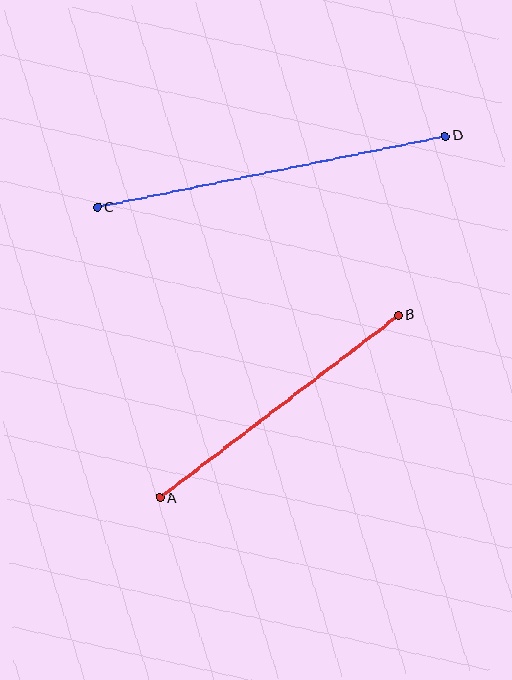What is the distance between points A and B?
The distance is approximately 301 pixels.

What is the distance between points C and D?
The distance is approximately 355 pixels.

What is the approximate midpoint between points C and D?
The midpoint is at approximately (271, 172) pixels.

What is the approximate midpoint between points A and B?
The midpoint is at approximately (279, 407) pixels.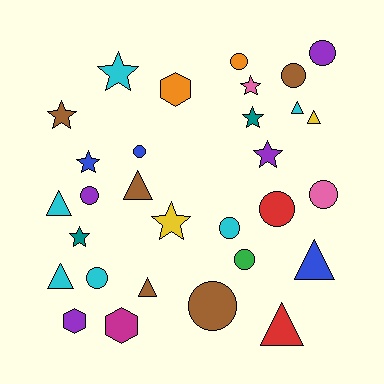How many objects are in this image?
There are 30 objects.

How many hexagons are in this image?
There are 3 hexagons.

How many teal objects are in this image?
There are 2 teal objects.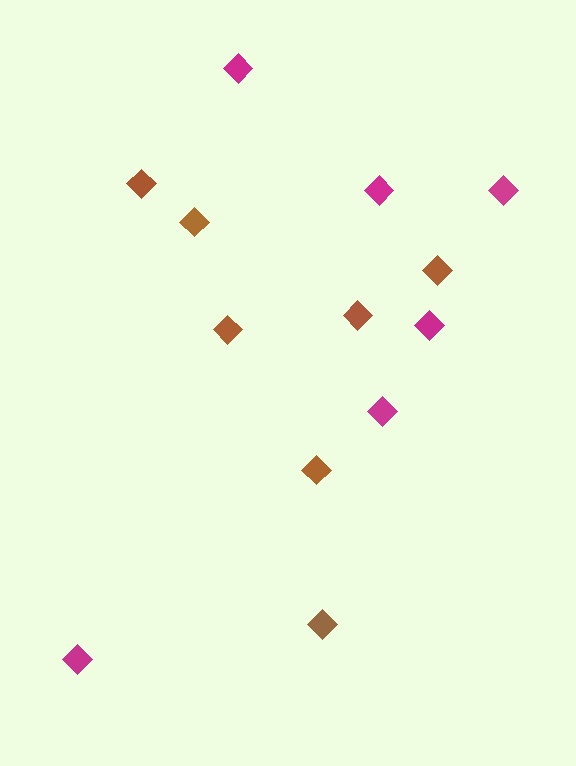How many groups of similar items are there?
There are 2 groups: one group of brown diamonds (7) and one group of magenta diamonds (6).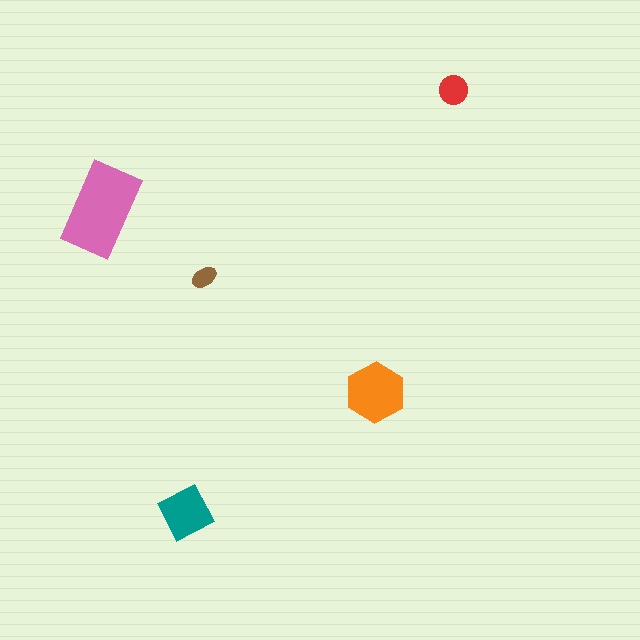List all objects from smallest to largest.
The brown ellipse, the red circle, the teal diamond, the orange hexagon, the pink rectangle.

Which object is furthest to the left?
The pink rectangle is leftmost.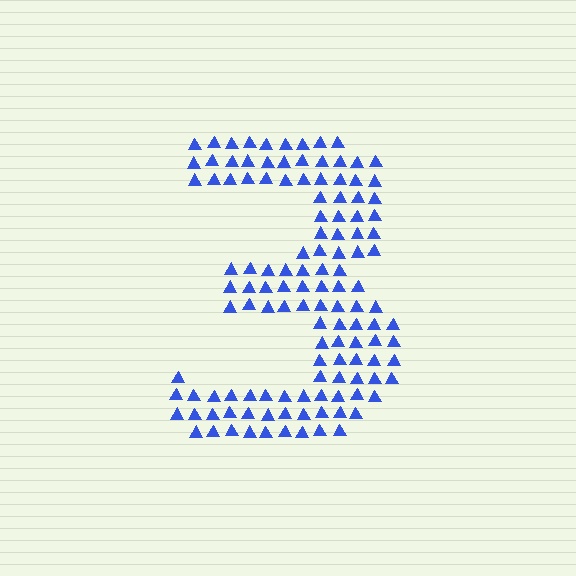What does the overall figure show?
The overall figure shows the digit 3.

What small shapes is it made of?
It is made of small triangles.